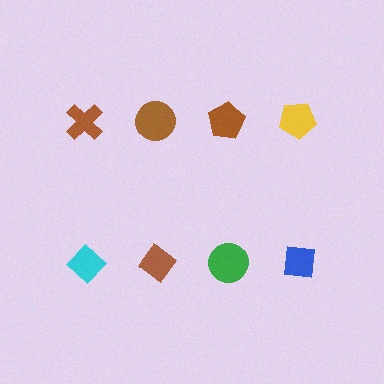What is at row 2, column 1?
A cyan diamond.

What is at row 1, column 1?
A brown cross.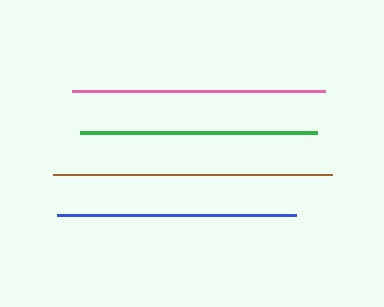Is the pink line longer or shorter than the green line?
The pink line is longer than the green line.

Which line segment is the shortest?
The green line is the shortest at approximately 237 pixels.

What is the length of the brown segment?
The brown segment is approximately 280 pixels long.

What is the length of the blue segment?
The blue segment is approximately 239 pixels long.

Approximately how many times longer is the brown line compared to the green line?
The brown line is approximately 1.2 times the length of the green line.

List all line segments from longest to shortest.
From longest to shortest: brown, pink, blue, green.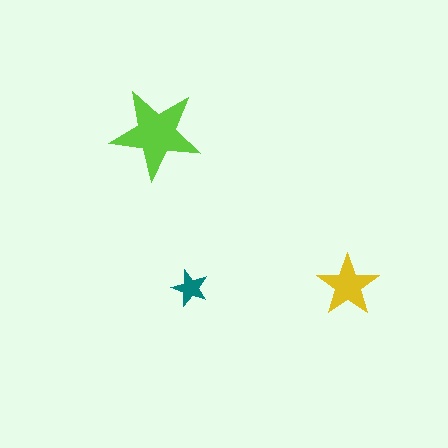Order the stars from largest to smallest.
the lime one, the yellow one, the teal one.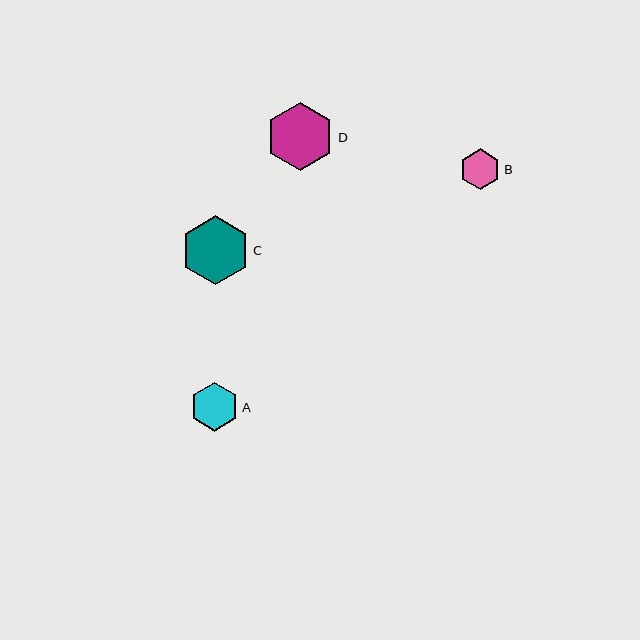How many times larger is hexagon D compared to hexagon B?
Hexagon D is approximately 1.7 times the size of hexagon B.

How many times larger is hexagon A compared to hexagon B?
Hexagon A is approximately 1.2 times the size of hexagon B.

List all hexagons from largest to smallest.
From largest to smallest: C, D, A, B.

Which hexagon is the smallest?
Hexagon B is the smallest with a size of approximately 41 pixels.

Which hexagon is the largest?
Hexagon C is the largest with a size of approximately 69 pixels.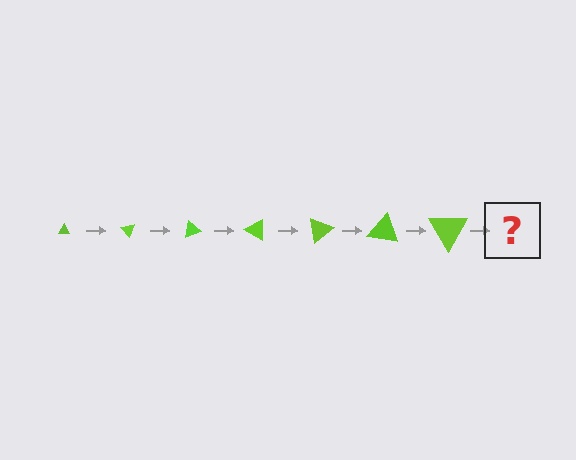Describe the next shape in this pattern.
It should be a triangle, larger than the previous one and rotated 350 degrees from the start.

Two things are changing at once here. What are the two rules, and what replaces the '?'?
The two rules are that the triangle grows larger each step and it rotates 50 degrees each step. The '?' should be a triangle, larger than the previous one and rotated 350 degrees from the start.